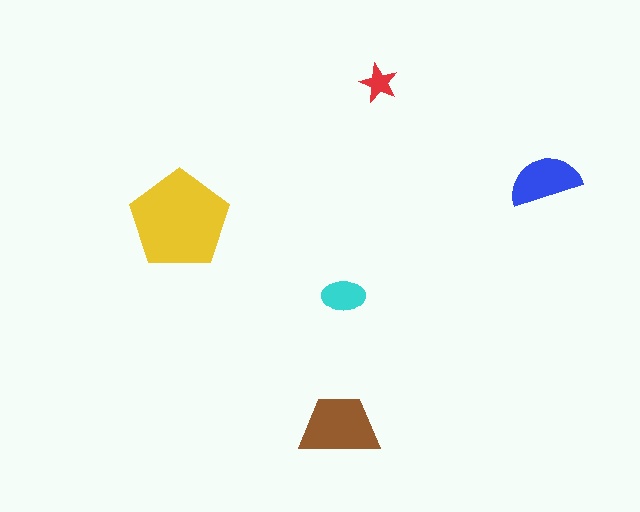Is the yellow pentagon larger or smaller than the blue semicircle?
Larger.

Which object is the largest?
The yellow pentagon.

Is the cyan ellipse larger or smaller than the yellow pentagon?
Smaller.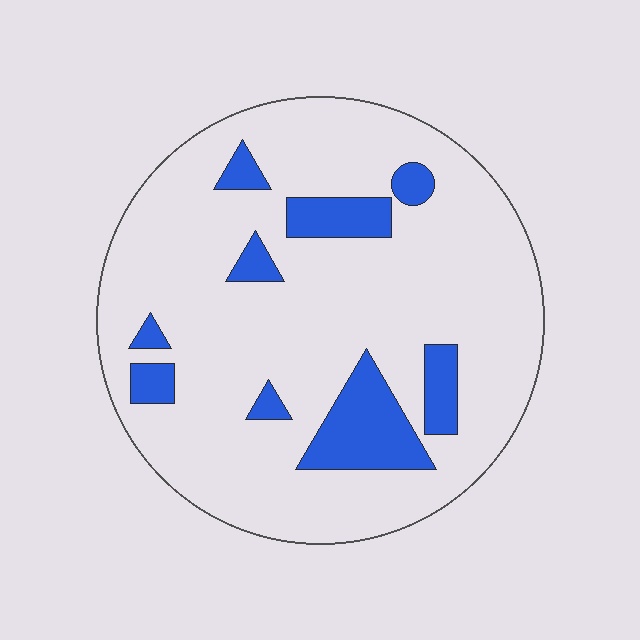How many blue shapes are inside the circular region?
9.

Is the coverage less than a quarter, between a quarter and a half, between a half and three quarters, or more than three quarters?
Less than a quarter.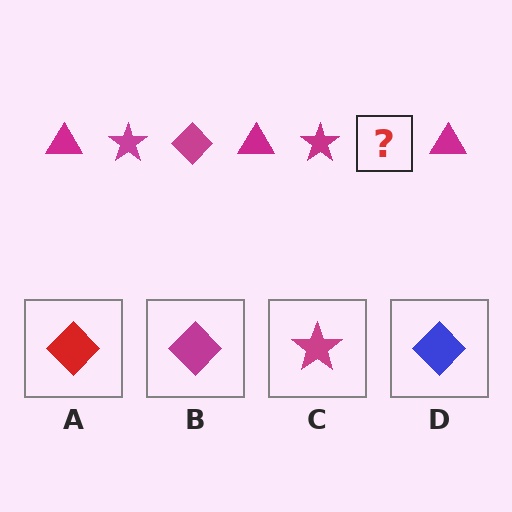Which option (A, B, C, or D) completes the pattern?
B.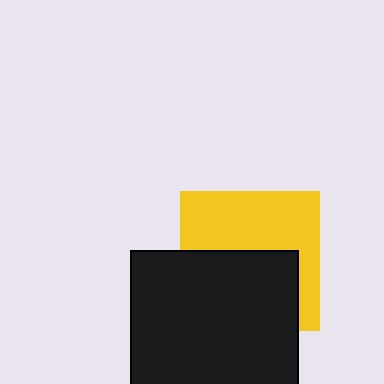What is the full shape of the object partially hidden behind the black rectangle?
The partially hidden object is a yellow square.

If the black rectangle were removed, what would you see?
You would see the complete yellow square.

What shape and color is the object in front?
The object in front is a black rectangle.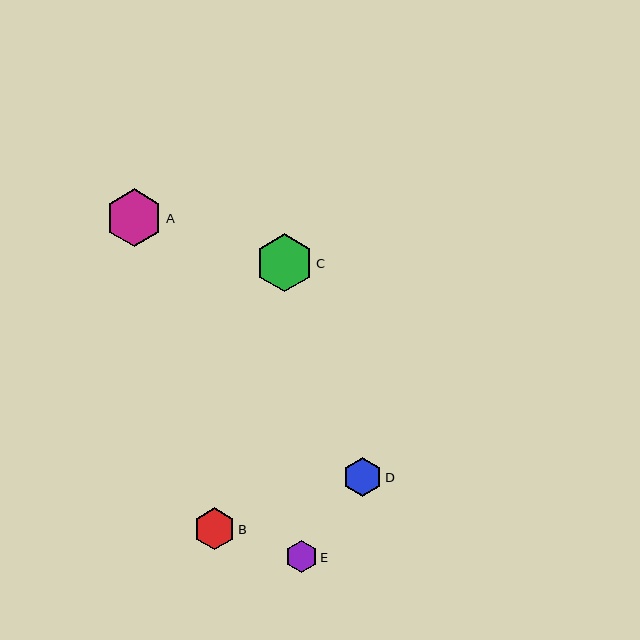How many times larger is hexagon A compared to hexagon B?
Hexagon A is approximately 1.4 times the size of hexagon B.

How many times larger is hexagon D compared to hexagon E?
Hexagon D is approximately 1.2 times the size of hexagon E.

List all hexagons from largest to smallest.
From largest to smallest: C, A, B, D, E.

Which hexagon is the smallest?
Hexagon E is the smallest with a size of approximately 32 pixels.